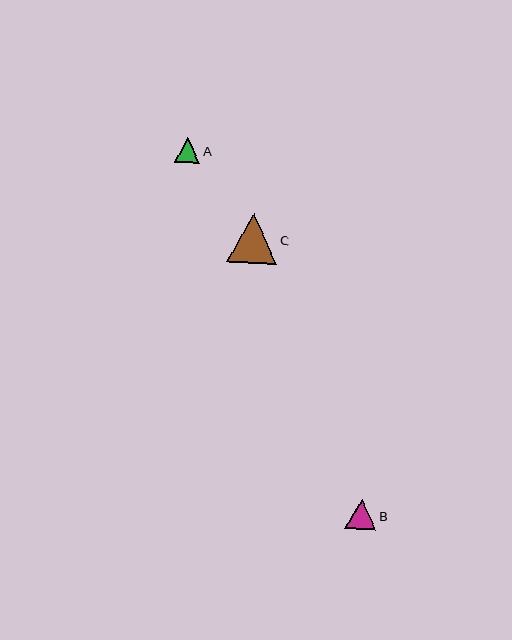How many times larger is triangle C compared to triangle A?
Triangle C is approximately 2.0 times the size of triangle A.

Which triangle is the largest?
Triangle C is the largest with a size of approximately 49 pixels.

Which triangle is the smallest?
Triangle A is the smallest with a size of approximately 25 pixels.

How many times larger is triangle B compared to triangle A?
Triangle B is approximately 1.2 times the size of triangle A.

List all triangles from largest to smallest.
From largest to smallest: C, B, A.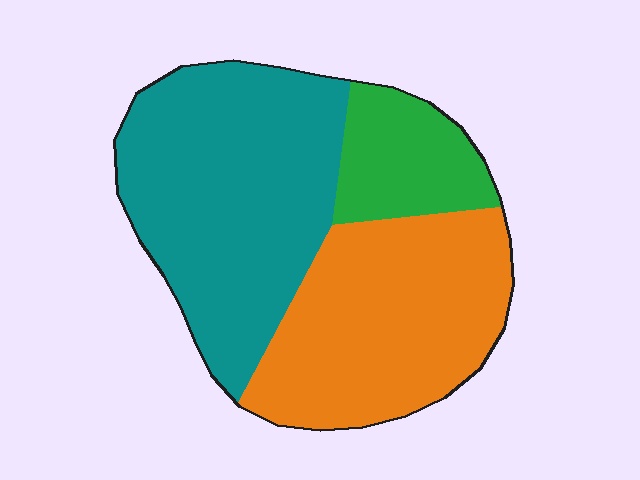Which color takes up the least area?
Green, at roughly 15%.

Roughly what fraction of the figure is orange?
Orange takes up between a third and a half of the figure.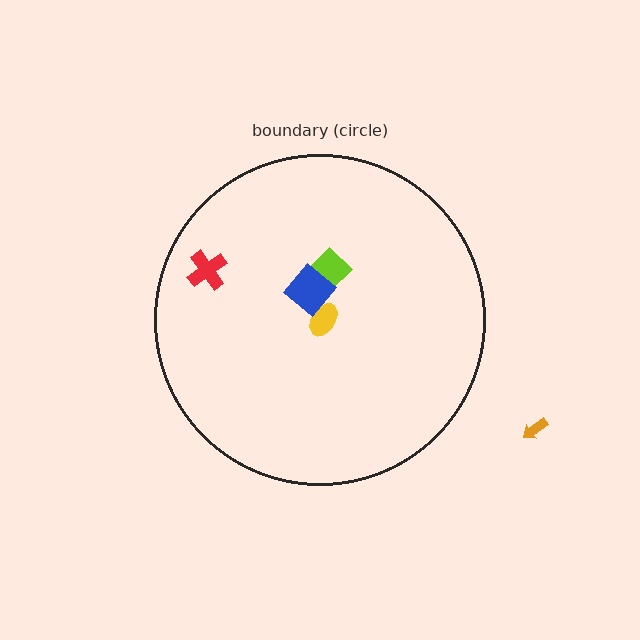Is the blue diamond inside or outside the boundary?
Inside.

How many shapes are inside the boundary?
4 inside, 1 outside.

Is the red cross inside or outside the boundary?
Inside.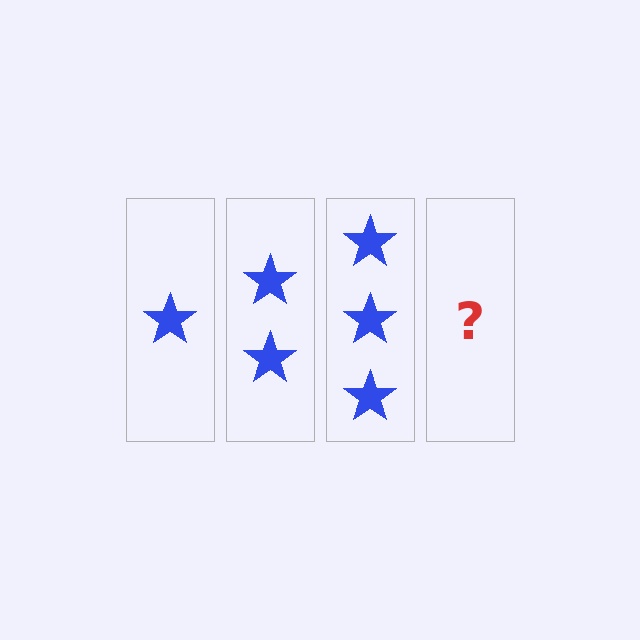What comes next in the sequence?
The next element should be 4 stars.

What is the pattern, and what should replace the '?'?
The pattern is that each step adds one more star. The '?' should be 4 stars.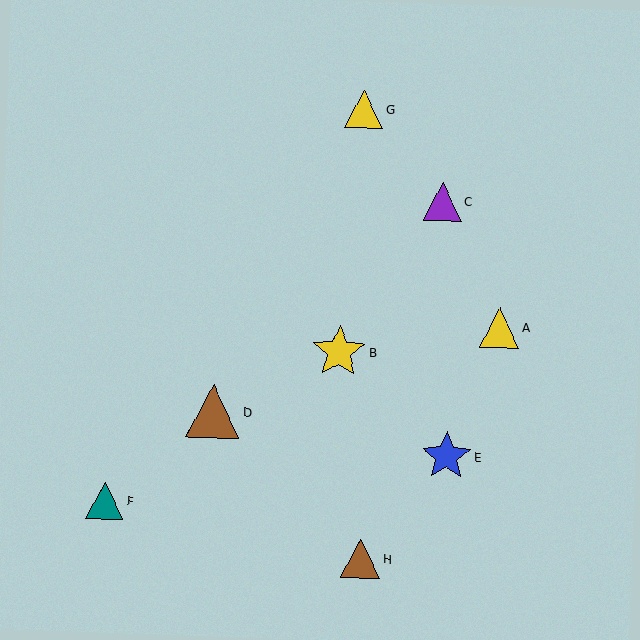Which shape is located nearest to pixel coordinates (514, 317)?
The yellow triangle (labeled A) at (500, 328) is nearest to that location.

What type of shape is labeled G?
Shape G is a yellow triangle.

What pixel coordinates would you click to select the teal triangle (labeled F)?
Click at (105, 500) to select the teal triangle F.